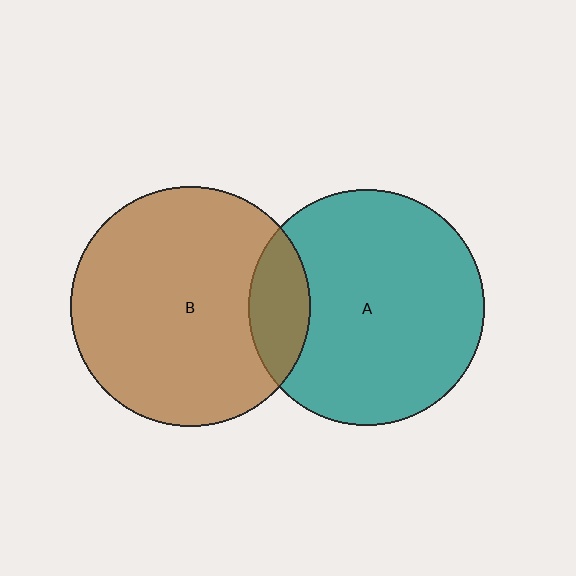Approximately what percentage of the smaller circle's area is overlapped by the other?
Approximately 15%.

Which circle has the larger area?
Circle B (brown).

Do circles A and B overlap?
Yes.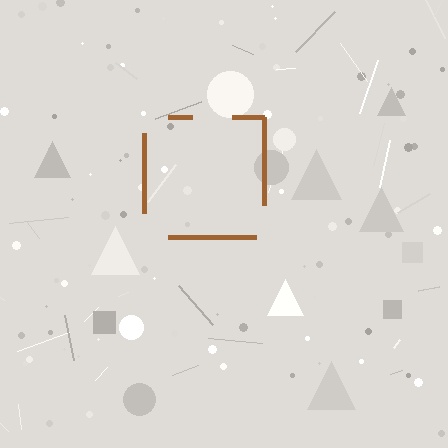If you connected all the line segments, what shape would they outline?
They would outline a square.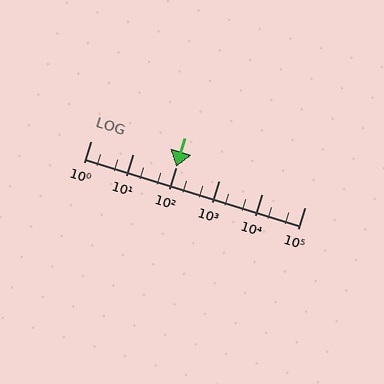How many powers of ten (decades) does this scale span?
The scale spans 5 decades, from 1 to 100000.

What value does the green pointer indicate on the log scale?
The pointer indicates approximately 100.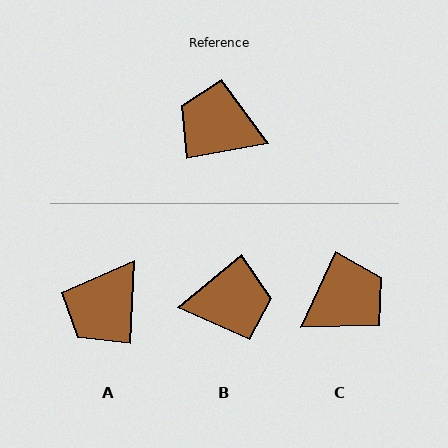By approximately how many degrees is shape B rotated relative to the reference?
Approximately 151 degrees clockwise.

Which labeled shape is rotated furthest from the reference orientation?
B, about 151 degrees away.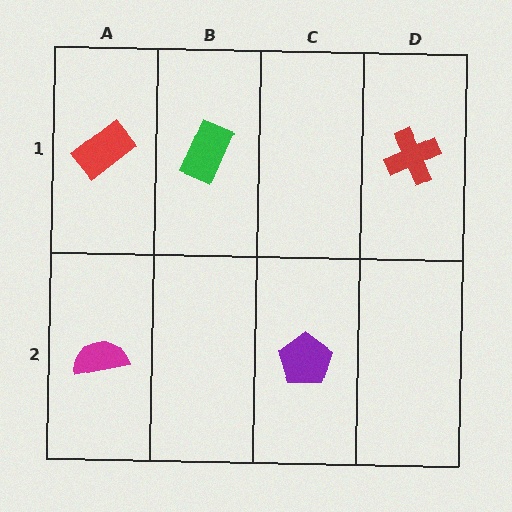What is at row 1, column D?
A red cross.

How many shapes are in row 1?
3 shapes.